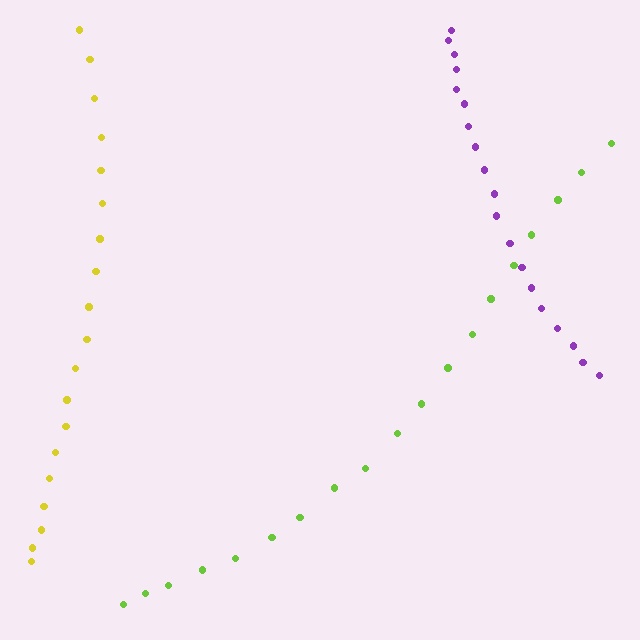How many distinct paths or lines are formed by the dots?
There are 3 distinct paths.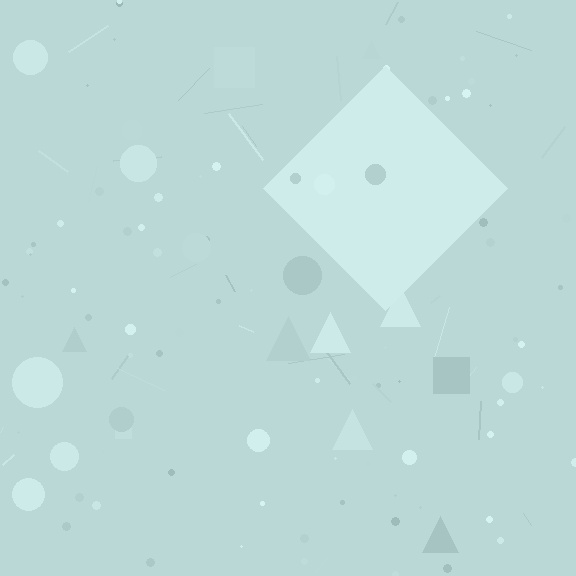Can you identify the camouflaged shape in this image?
The camouflaged shape is a diamond.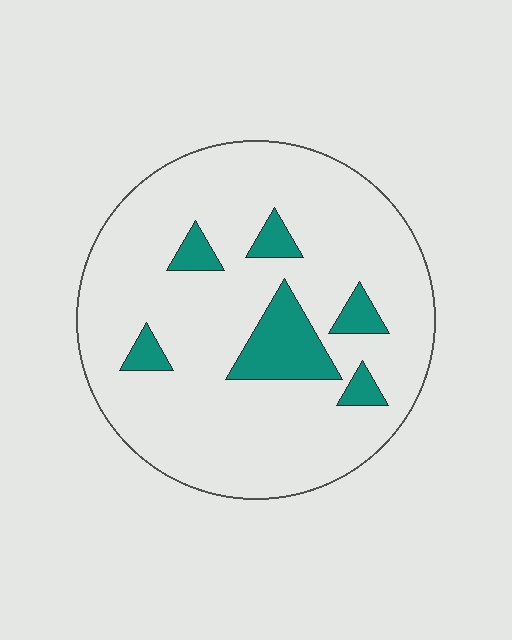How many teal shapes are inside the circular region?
6.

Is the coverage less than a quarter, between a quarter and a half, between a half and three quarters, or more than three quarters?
Less than a quarter.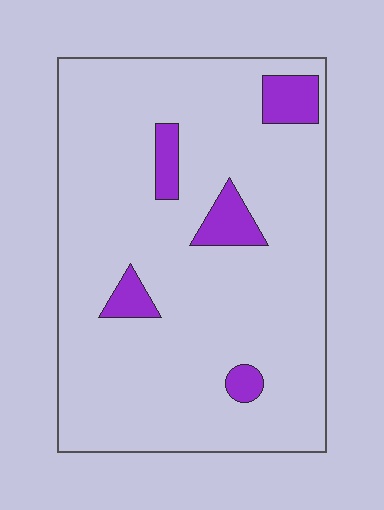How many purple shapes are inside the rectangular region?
5.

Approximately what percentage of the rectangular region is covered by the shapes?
Approximately 10%.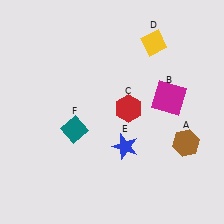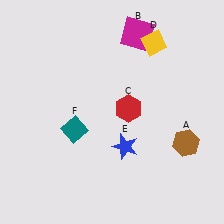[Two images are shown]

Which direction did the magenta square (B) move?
The magenta square (B) moved up.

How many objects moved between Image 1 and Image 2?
1 object moved between the two images.